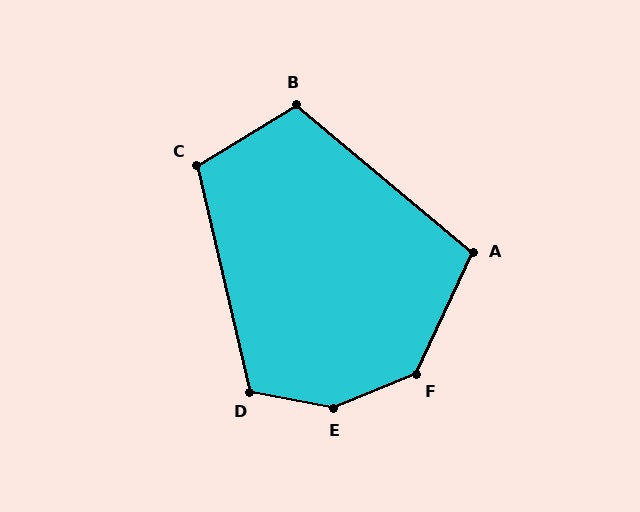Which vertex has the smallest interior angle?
A, at approximately 105 degrees.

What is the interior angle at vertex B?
Approximately 109 degrees (obtuse).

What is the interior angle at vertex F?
Approximately 137 degrees (obtuse).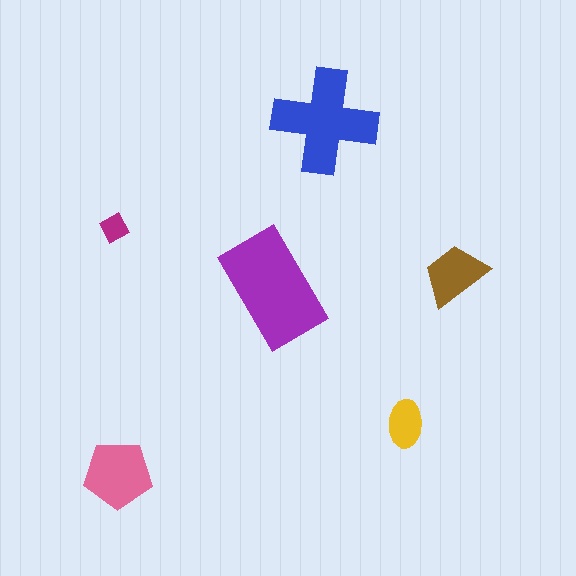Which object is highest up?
The blue cross is topmost.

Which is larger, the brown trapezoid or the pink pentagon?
The pink pentagon.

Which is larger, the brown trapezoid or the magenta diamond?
The brown trapezoid.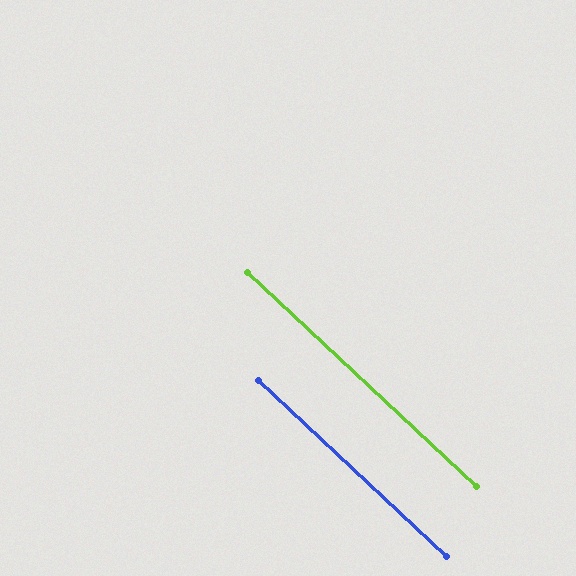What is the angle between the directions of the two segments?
Approximately 0 degrees.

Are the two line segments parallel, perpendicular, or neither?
Parallel — their directions differ by only 0.1°.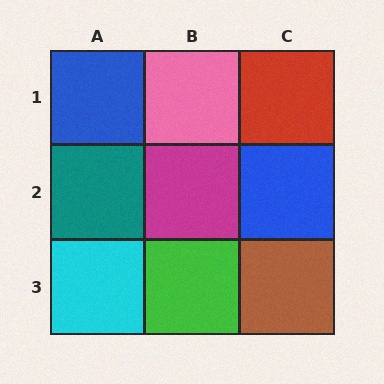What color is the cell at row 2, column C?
Blue.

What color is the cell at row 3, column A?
Cyan.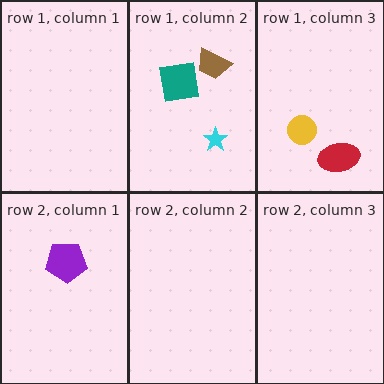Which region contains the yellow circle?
The row 1, column 3 region.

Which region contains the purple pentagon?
The row 2, column 1 region.